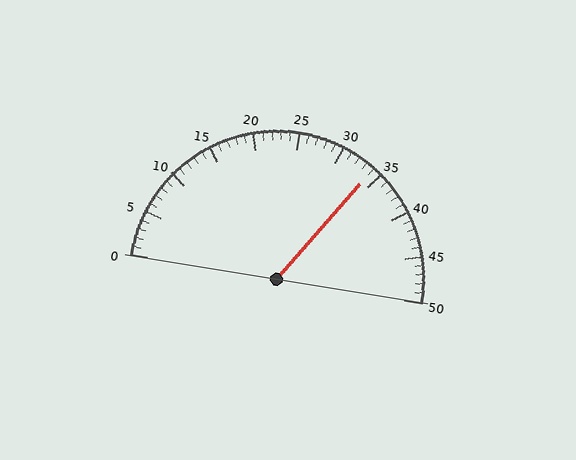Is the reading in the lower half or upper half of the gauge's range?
The reading is in the upper half of the range (0 to 50).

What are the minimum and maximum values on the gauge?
The gauge ranges from 0 to 50.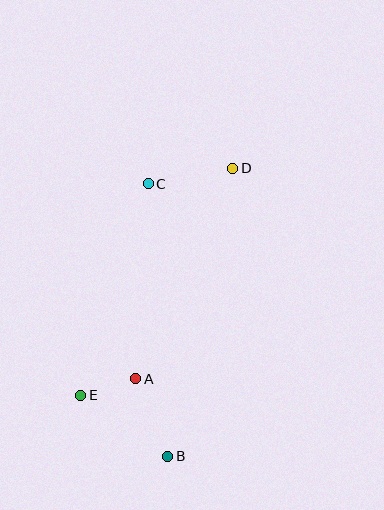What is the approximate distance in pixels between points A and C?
The distance between A and C is approximately 195 pixels.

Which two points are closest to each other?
Points A and E are closest to each other.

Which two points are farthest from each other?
Points B and D are farthest from each other.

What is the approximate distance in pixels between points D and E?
The distance between D and E is approximately 273 pixels.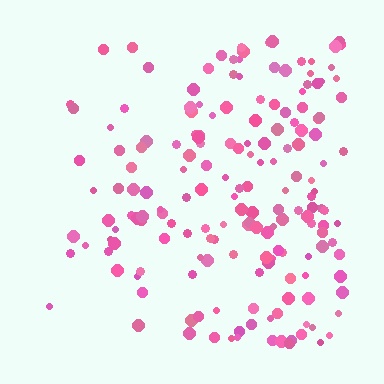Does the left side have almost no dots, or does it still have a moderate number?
Still a moderate number, just noticeably fewer than the right.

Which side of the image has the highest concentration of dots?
The right.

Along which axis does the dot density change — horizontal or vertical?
Horizontal.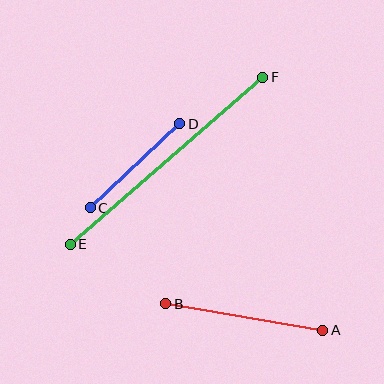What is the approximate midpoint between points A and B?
The midpoint is at approximately (244, 317) pixels.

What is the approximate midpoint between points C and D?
The midpoint is at approximately (135, 166) pixels.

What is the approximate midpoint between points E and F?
The midpoint is at approximately (167, 161) pixels.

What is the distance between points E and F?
The distance is approximately 255 pixels.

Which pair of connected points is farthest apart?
Points E and F are farthest apart.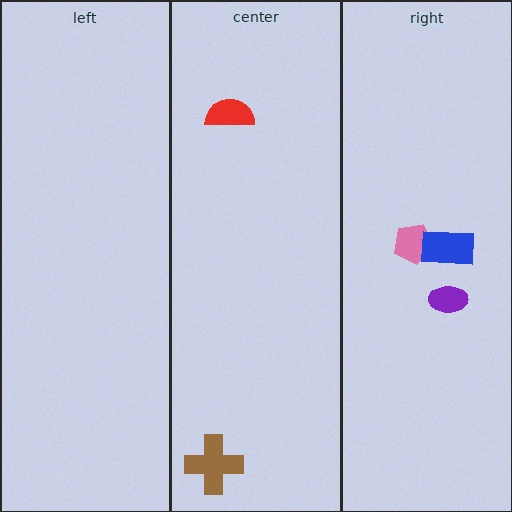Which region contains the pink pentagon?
The right region.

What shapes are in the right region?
The pink pentagon, the blue rectangle, the purple ellipse.